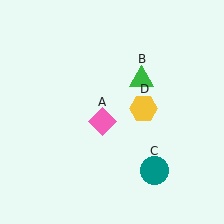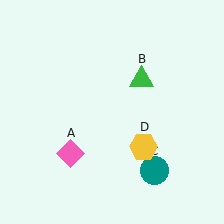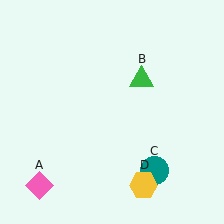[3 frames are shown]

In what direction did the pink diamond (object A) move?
The pink diamond (object A) moved down and to the left.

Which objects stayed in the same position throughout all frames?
Green triangle (object B) and teal circle (object C) remained stationary.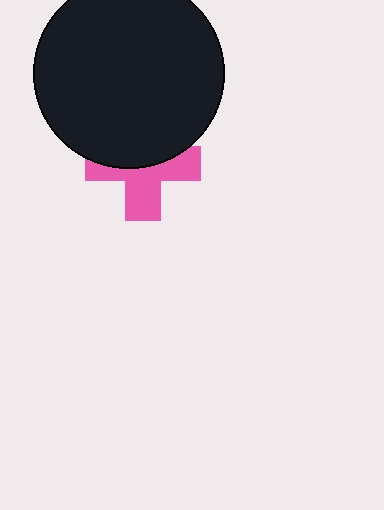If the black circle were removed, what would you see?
You would see the complete pink cross.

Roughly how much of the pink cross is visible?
About half of it is visible (roughly 53%).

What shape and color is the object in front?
The object in front is a black circle.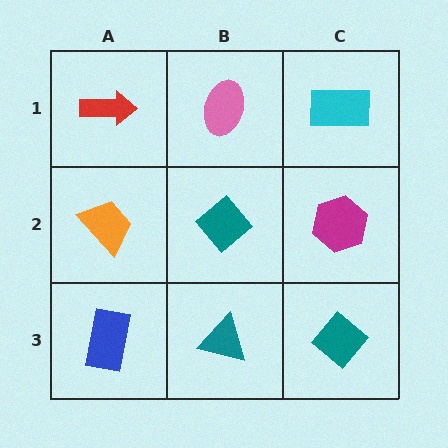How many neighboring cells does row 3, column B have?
3.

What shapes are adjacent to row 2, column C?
A cyan rectangle (row 1, column C), a teal diamond (row 3, column C), a teal diamond (row 2, column B).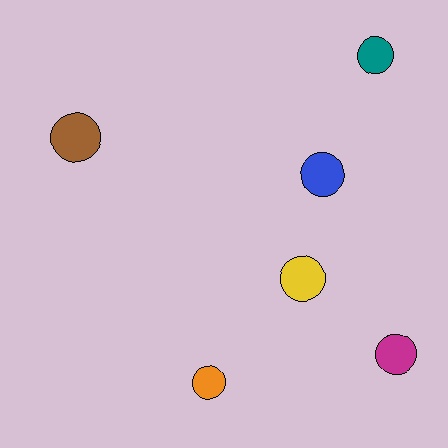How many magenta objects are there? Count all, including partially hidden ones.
There is 1 magenta object.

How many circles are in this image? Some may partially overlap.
There are 6 circles.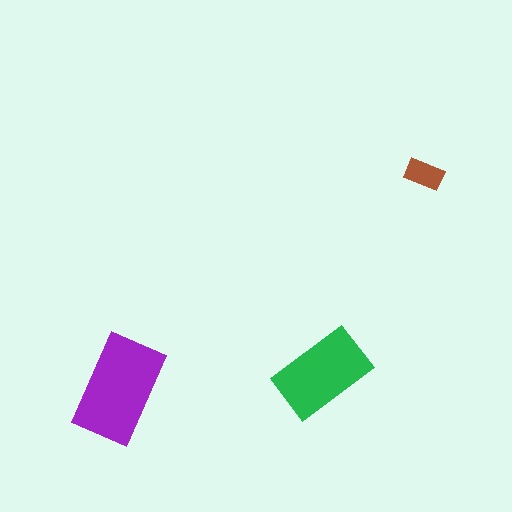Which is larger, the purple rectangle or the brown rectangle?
The purple one.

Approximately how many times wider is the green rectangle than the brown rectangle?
About 2.5 times wider.